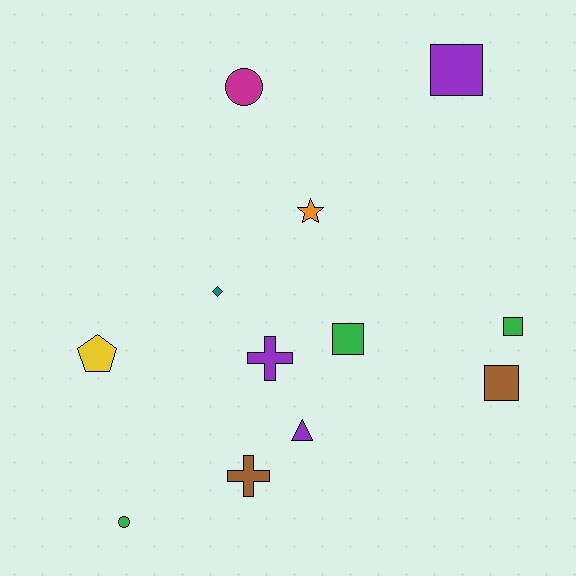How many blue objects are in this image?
There are no blue objects.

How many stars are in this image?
There is 1 star.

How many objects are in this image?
There are 12 objects.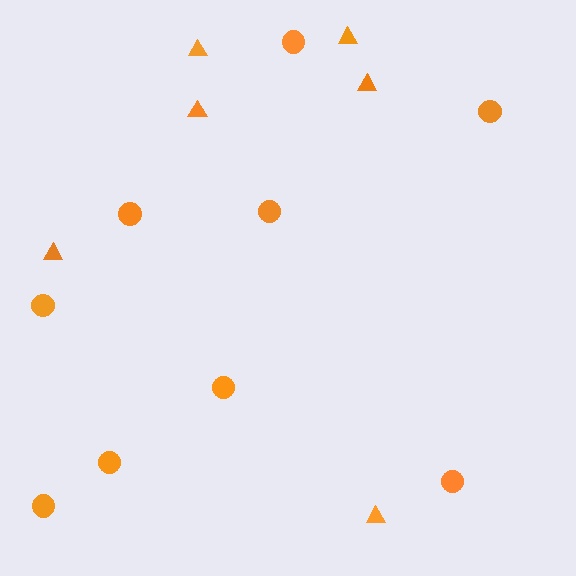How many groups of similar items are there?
There are 2 groups: one group of circles (9) and one group of triangles (6).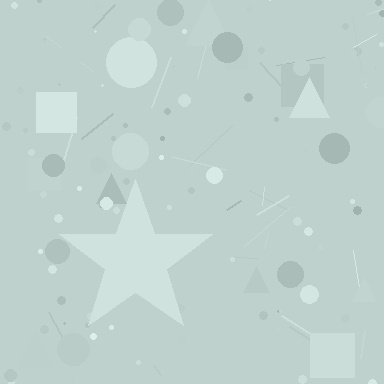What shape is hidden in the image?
A star is hidden in the image.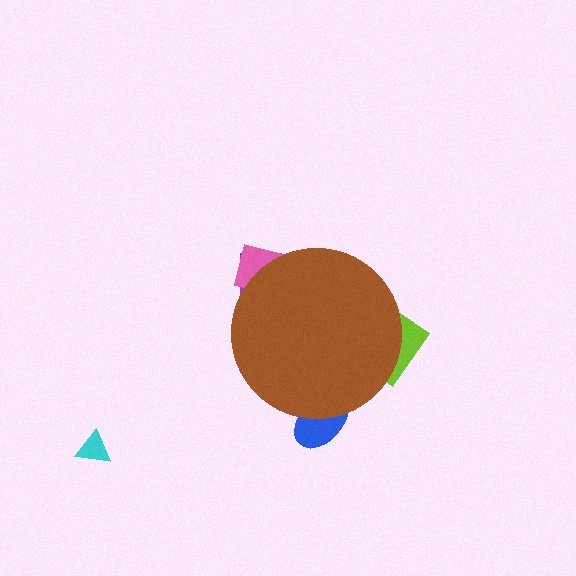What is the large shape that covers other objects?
A brown circle.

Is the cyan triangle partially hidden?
No, the cyan triangle is fully visible.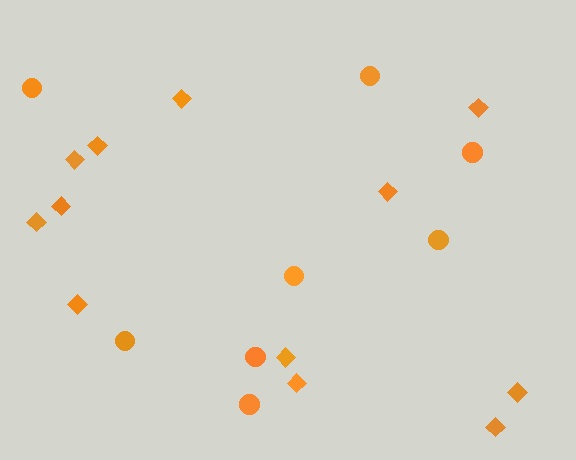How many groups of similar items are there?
There are 2 groups: one group of diamonds (12) and one group of circles (8).